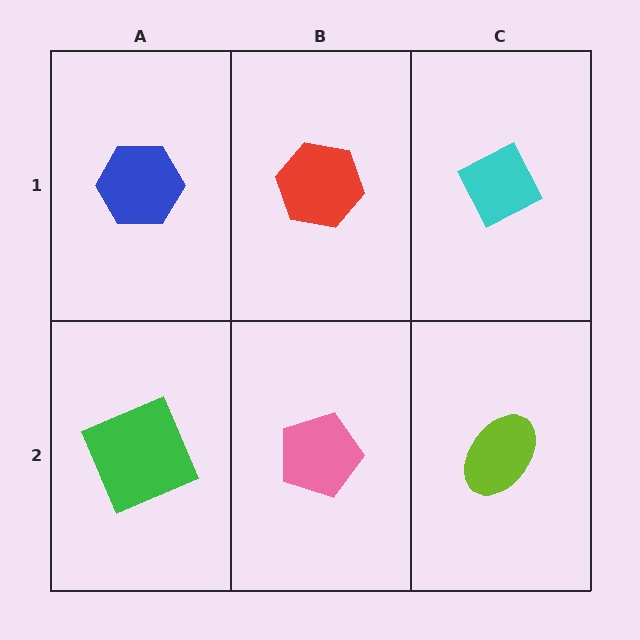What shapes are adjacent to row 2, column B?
A red hexagon (row 1, column B), a green square (row 2, column A), a lime ellipse (row 2, column C).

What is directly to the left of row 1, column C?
A red hexagon.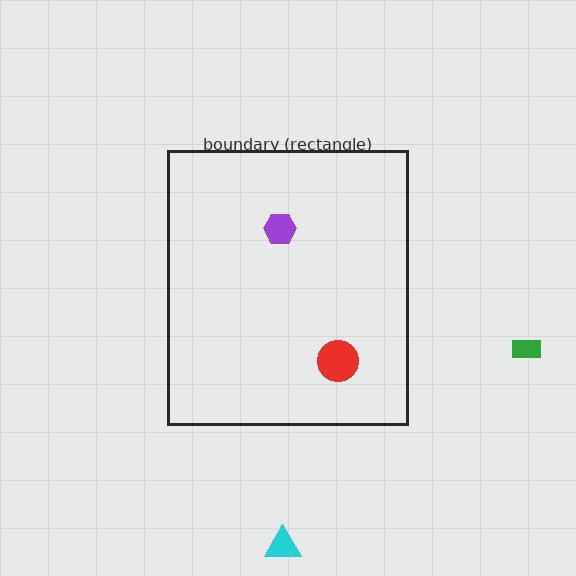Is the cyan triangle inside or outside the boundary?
Outside.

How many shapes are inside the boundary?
2 inside, 2 outside.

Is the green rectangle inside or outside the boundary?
Outside.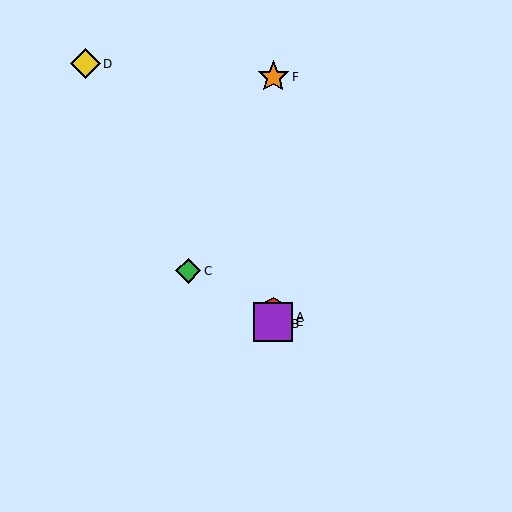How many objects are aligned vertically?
4 objects (A, B, E, F) are aligned vertically.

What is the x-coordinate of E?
Object E is at x≈273.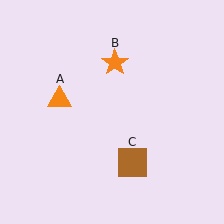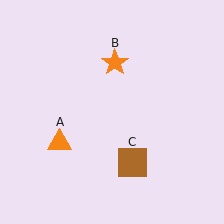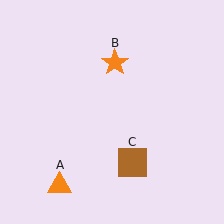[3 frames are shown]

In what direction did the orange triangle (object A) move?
The orange triangle (object A) moved down.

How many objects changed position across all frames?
1 object changed position: orange triangle (object A).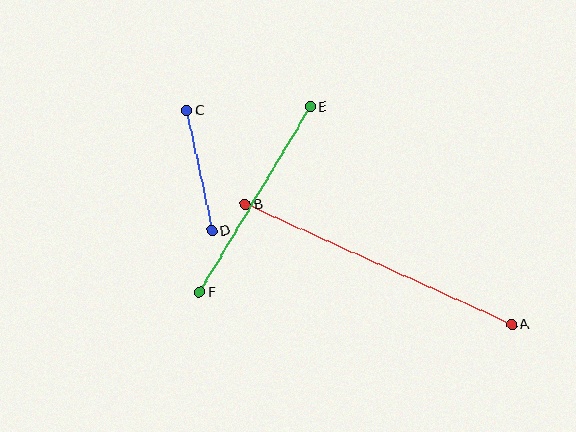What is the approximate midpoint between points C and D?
The midpoint is at approximately (199, 171) pixels.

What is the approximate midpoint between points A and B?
The midpoint is at approximately (379, 264) pixels.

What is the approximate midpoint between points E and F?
The midpoint is at approximately (255, 200) pixels.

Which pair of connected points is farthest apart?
Points A and B are farthest apart.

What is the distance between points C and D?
The distance is approximately 123 pixels.